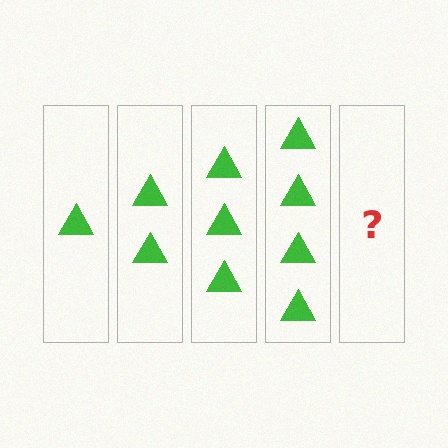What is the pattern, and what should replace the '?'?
The pattern is that each step adds one more triangle. The '?' should be 5 triangles.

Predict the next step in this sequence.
The next step is 5 triangles.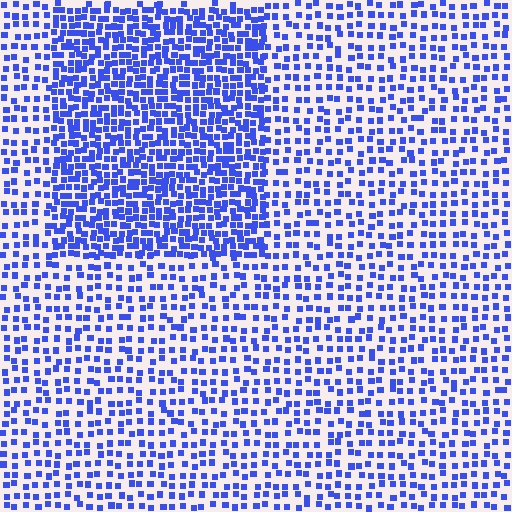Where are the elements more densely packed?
The elements are more densely packed inside the rectangle boundary.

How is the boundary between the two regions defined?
The boundary is defined by a change in element density (approximately 2.0x ratio). All elements are the same color, size, and shape.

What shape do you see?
I see a rectangle.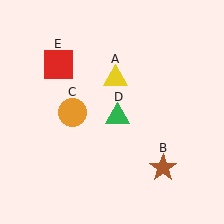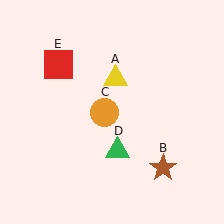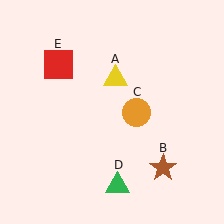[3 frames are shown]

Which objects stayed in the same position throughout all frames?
Yellow triangle (object A) and brown star (object B) and red square (object E) remained stationary.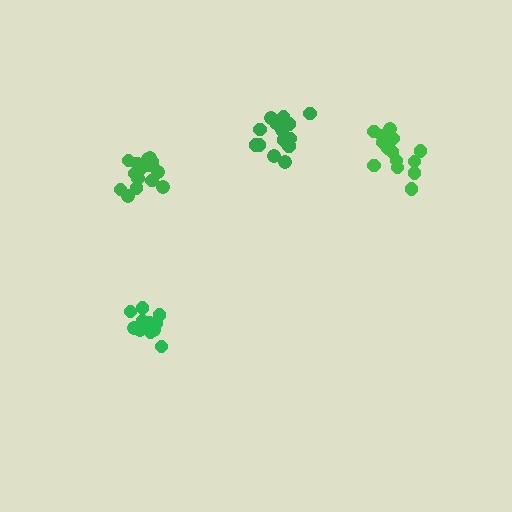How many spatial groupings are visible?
There are 4 spatial groupings.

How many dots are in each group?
Group 1: 16 dots, Group 2: 14 dots, Group 3: 16 dots, Group 4: 12 dots (58 total).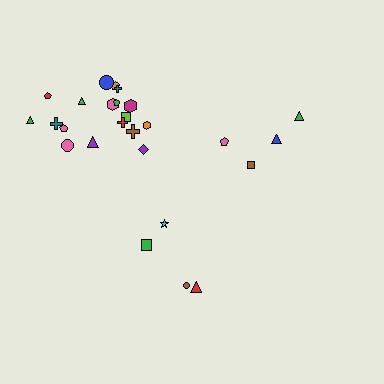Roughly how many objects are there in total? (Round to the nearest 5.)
Roughly 25 objects in total.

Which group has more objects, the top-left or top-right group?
The top-left group.